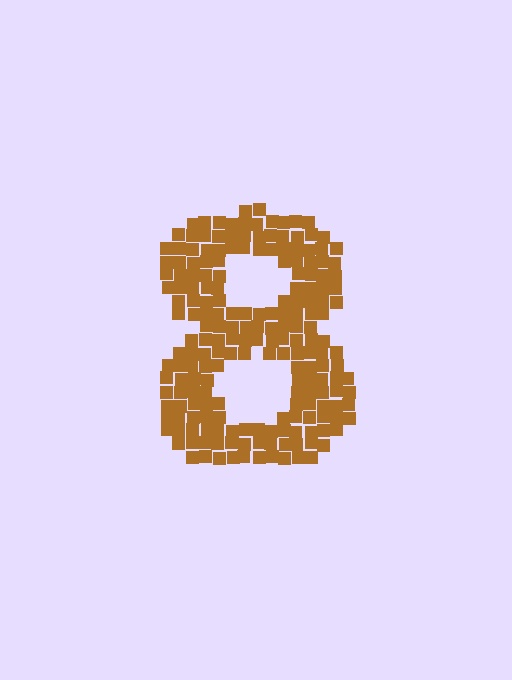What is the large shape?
The large shape is the digit 8.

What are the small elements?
The small elements are squares.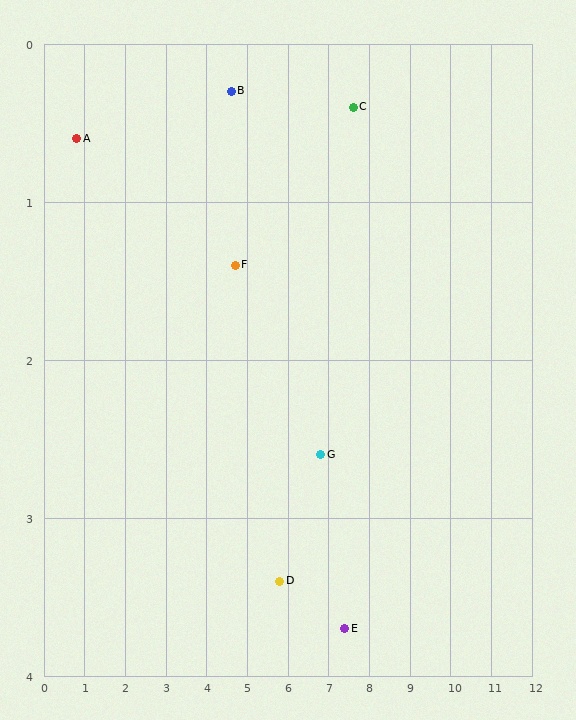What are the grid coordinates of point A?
Point A is at approximately (0.8, 0.6).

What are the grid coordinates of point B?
Point B is at approximately (4.6, 0.3).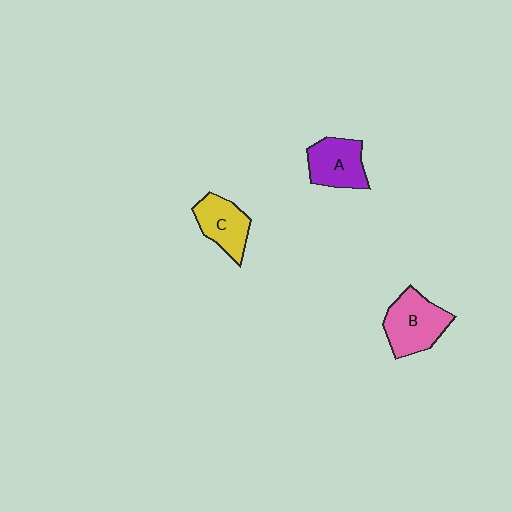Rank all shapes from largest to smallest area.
From largest to smallest: B (pink), A (purple), C (yellow).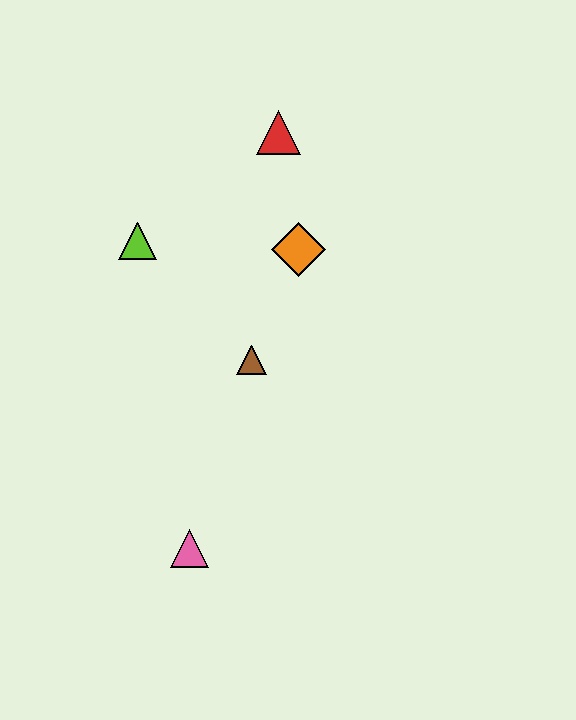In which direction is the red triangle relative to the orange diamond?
The red triangle is above the orange diamond.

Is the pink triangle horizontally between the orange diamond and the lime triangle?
Yes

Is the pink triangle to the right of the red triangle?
No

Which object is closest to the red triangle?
The orange diamond is closest to the red triangle.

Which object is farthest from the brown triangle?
The red triangle is farthest from the brown triangle.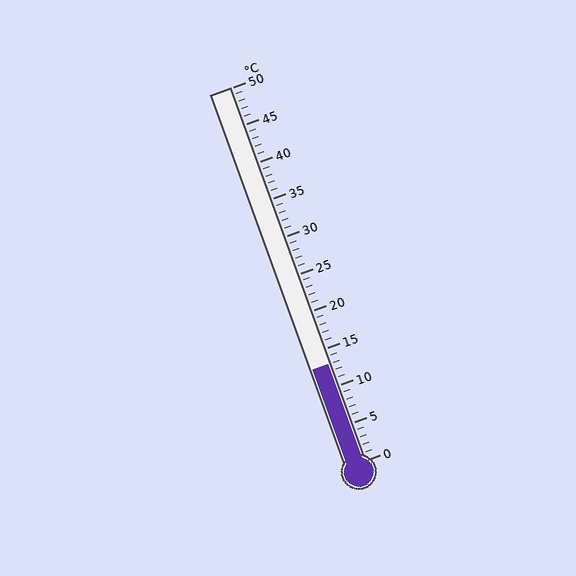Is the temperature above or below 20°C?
The temperature is below 20°C.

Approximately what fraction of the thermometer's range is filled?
The thermometer is filled to approximately 25% of its range.